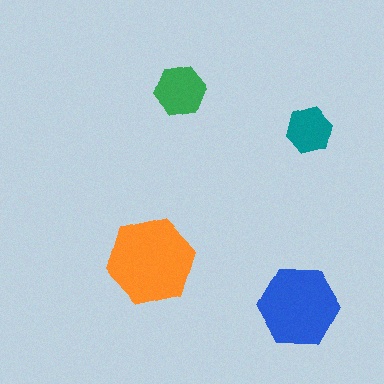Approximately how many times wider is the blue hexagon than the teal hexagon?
About 2 times wider.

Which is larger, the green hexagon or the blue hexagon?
The blue one.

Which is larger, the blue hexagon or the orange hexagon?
The orange one.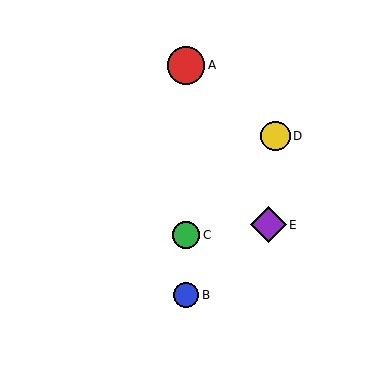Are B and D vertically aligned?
No, B is at x≈186 and D is at x≈276.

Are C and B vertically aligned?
Yes, both are at x≈186.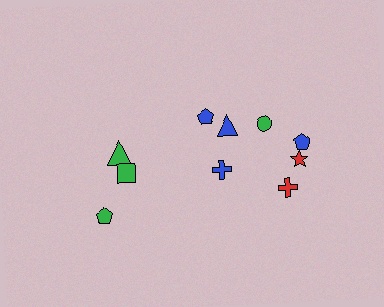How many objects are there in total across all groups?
There are 10 objects.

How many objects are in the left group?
There are 3 objects.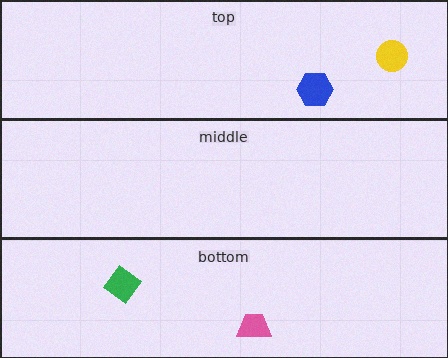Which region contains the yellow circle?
The top region.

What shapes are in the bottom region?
The pink trapezoid, the green diamond.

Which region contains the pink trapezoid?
The bottom region.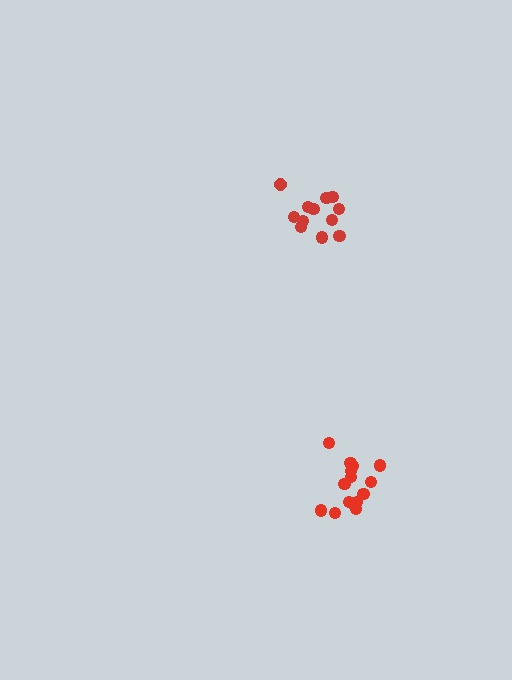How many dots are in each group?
Group 1: 12 dots, Group 2: 15 dots (27 total).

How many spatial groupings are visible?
There are 2 spatial groupings.